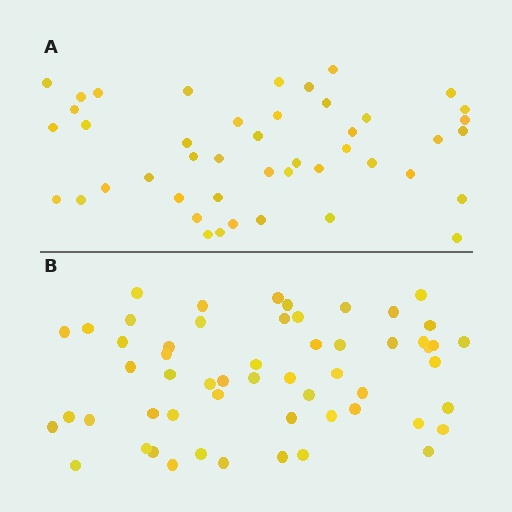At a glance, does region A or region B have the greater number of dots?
Region B (the bottom region) has more dots.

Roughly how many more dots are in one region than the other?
Region B has roughly 12 or so more dots than region A.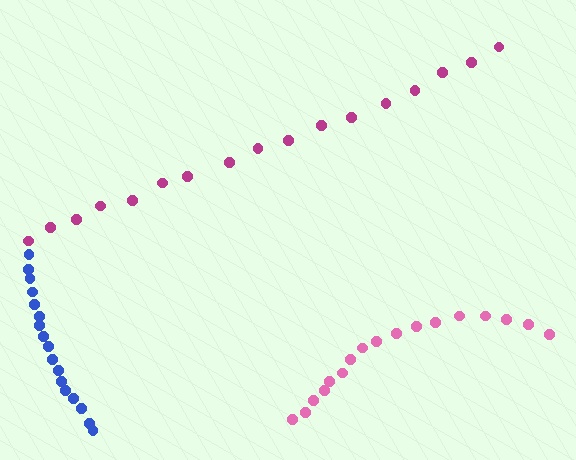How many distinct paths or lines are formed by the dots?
There are 3 distinct paths.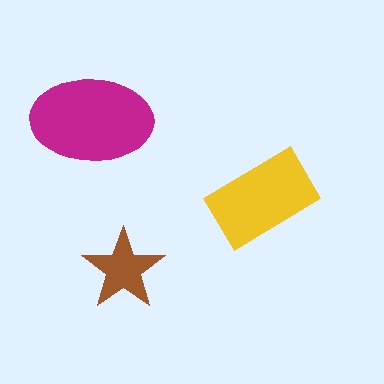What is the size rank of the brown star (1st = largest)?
3rd.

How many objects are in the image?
There are 3 objects in the image.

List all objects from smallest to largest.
The brown star, the yellow rectangle, the magenta ellipse.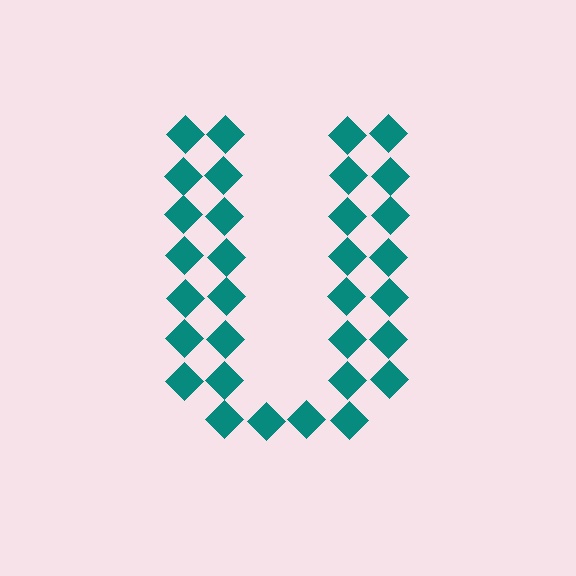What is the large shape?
The large shape is the letter U.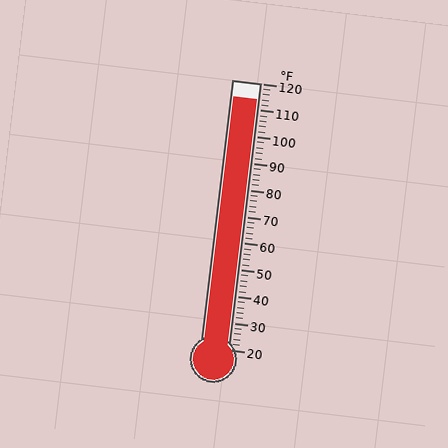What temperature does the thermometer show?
The thermometer shows approximately 114°F.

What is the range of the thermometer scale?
The thermometer scale ranges from 20°F to 120°F.